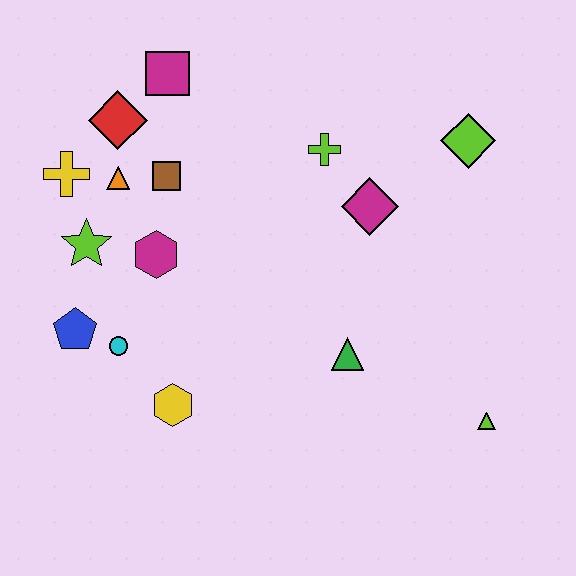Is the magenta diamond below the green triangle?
No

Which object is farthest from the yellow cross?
The lime triangle is farthest from the yellow cross.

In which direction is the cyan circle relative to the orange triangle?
The cyan circle is below the orange triangle.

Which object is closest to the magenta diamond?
The lime cross is closest to the magenta diamond.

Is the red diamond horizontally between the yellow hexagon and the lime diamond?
No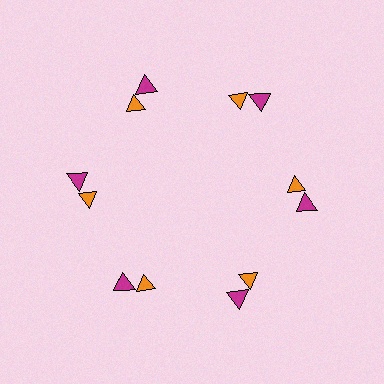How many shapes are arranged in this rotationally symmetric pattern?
There are 12 shapes, arranged in 6 groups of 2.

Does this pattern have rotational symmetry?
Yes, this pattern has 6-fold rotational symmetry. It looks the same after rotating 60 degrees around the center.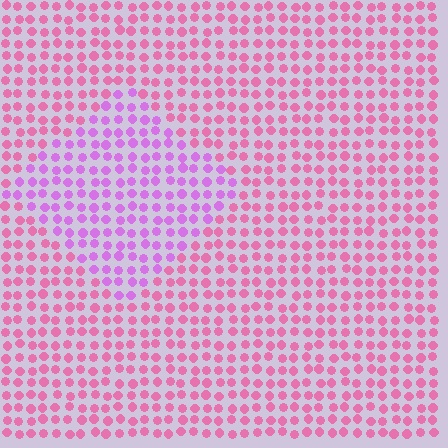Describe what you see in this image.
The image is filled with small pink elements in a uniform arrangement. A diamond-shaped region is visible where the elements are tinted to a slightly different hue, forming a subtle color boundary.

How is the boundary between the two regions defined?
The boundary is defined purely by a slight shift in hue (about 37 degrees). Spacing, size, and orientation are identical on both sides.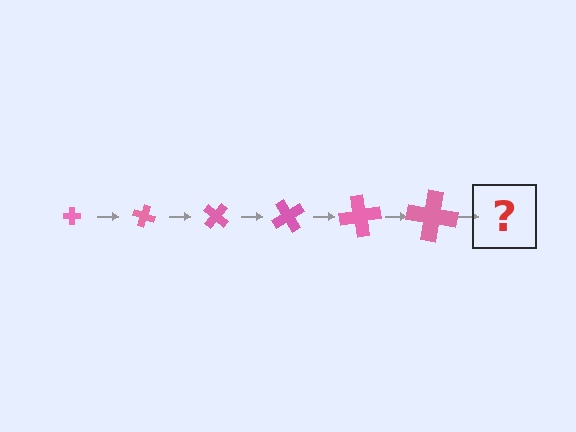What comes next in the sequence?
The next element should be a cross, larger than the previous one and rotated 120 degrees from the start.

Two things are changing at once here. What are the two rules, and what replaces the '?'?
The two rules are that the cross grows larger each step and it rotates 20 degrees each step. The '?' should be a cross, larger than the previous one and rotated 120 degrees from the start.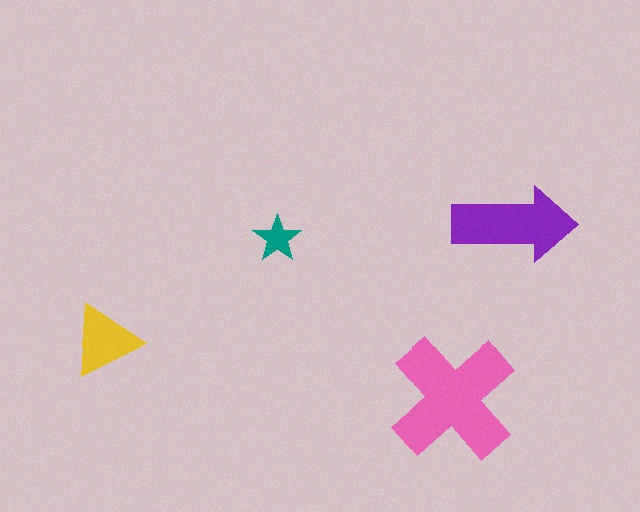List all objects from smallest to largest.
The teal star, the yellow triangle, the purple arrow, the pink cross.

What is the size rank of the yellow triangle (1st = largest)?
3rd.